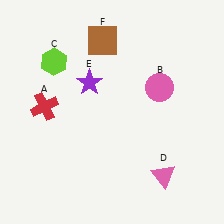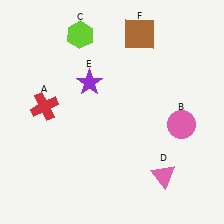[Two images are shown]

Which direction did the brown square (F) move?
The brown square (F) moved right.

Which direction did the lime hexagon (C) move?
The lime hexagon (C) moved up.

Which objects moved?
The objects that moved are: the pink circle (B), the lime hexagon (C), the brown square (F).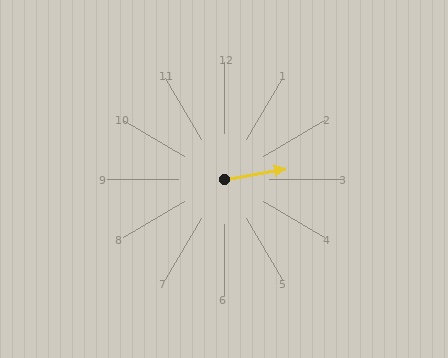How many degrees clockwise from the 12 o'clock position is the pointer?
Approximately 81 degrees.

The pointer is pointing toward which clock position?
Roughly 3 o'clock.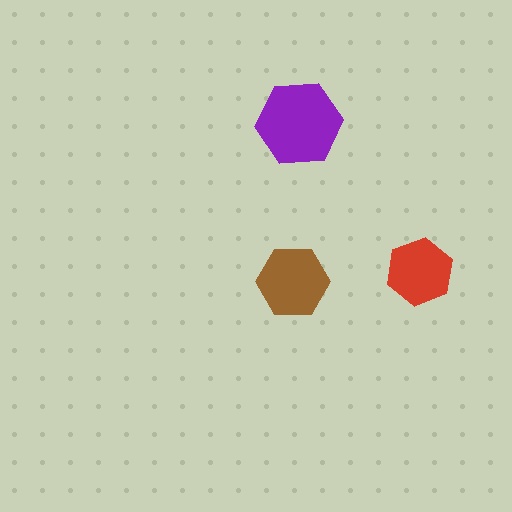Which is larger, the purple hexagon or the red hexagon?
The purple one.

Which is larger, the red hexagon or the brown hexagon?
The brown one.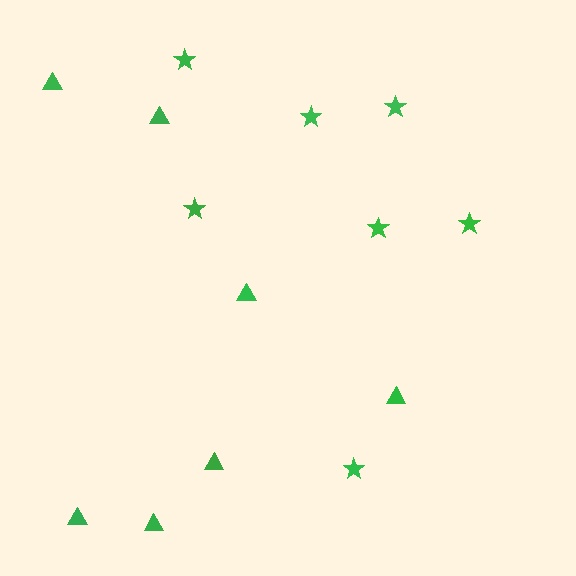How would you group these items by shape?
There are 2 groups: one group of triangles (7) and one group of stars (7).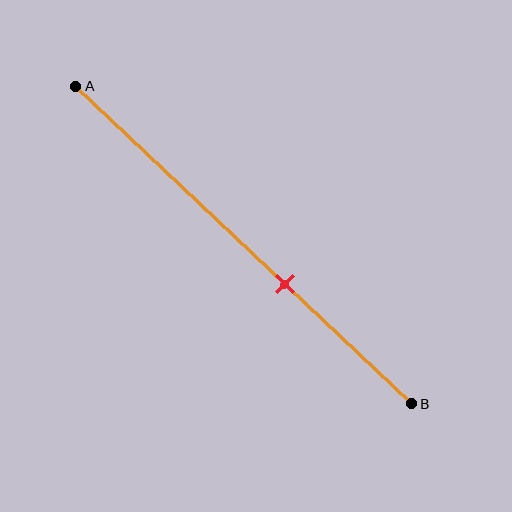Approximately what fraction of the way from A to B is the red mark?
The red mark is approximately 60% of the way from A to B.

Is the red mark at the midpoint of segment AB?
No, the mark is at about 60% from A, not at the 50% midpoint.